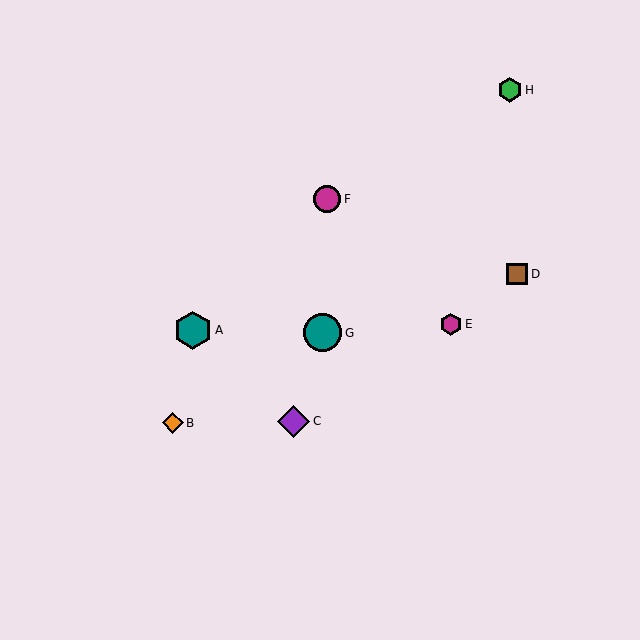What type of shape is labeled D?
Shape D is a brown square.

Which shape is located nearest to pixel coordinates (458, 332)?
The magenta hexagon (labeled E) at (451, 324) is nearest to that location.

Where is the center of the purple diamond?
The center of the purple diamond is at (294, 421).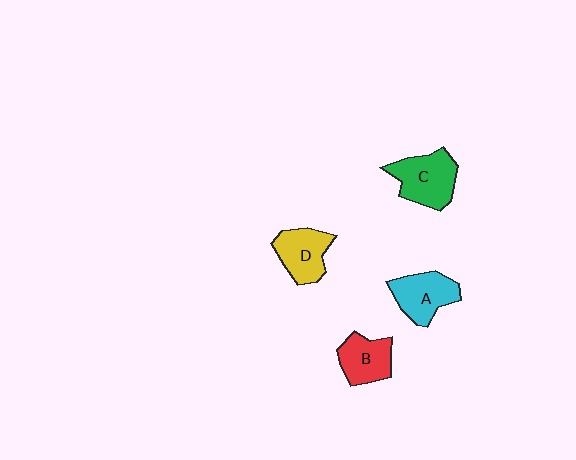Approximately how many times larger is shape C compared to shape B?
Approximately 1.3 times.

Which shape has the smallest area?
Shape B (red).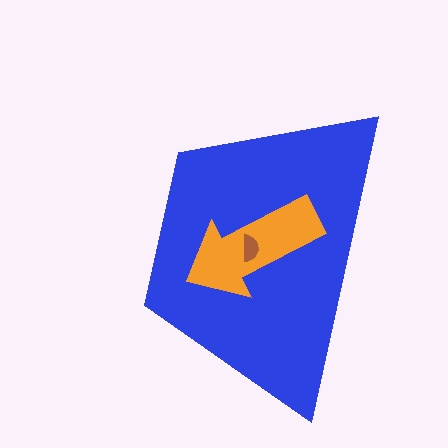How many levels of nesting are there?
3.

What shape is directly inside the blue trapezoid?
The orange arrow.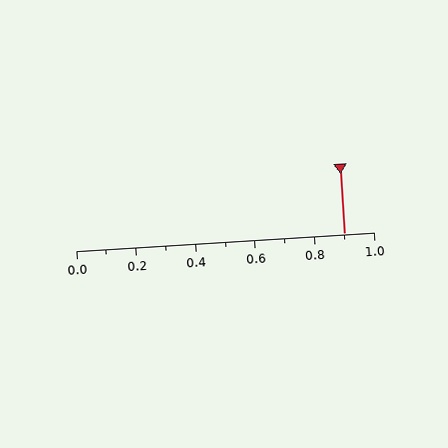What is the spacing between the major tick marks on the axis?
The major ticks are spaced 0.2 apart.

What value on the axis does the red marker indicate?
The marker indicates approximately 0.9.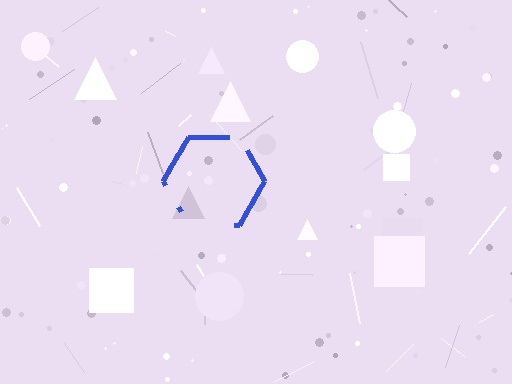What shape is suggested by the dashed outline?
The dashed outline suggests a hexagon.